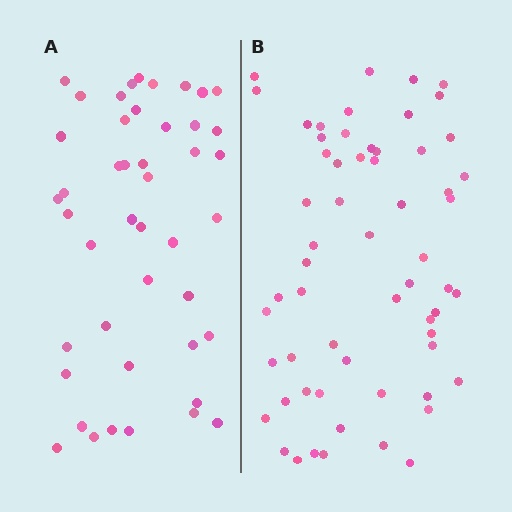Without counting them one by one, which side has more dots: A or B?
Region B (the right region) has more dots.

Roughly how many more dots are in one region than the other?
Region B has approximately 15 more dots than region A.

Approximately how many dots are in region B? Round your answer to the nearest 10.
About 60 dots.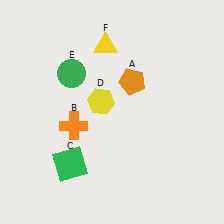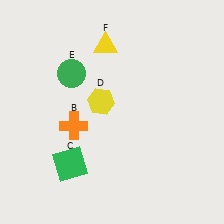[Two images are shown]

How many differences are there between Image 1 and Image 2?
There is 1 difference between the two images.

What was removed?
The orange pentagon (A) was removed in Image 2.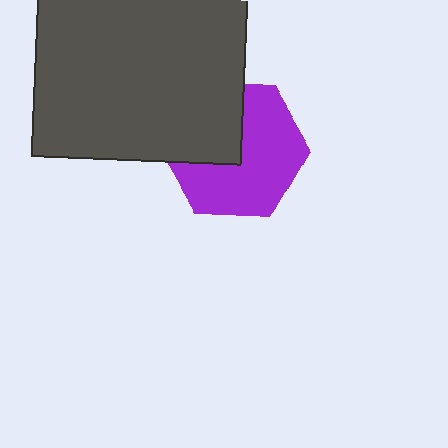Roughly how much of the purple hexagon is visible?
About half of it is visible (roughly 63%).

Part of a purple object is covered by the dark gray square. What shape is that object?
It is a hexagon.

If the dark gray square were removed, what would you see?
You would see the complete purple hexagon.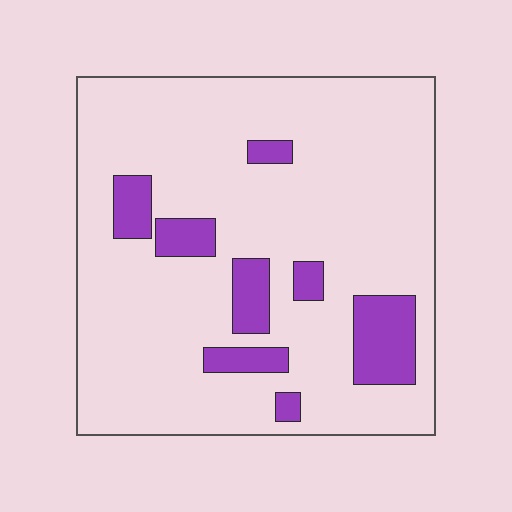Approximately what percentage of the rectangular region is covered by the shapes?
Approximately 15%.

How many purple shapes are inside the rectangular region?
8.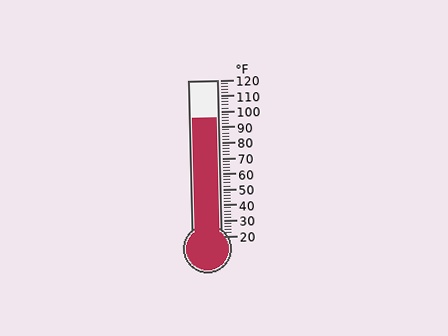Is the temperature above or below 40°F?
The temperature is above 40°F.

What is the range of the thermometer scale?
The thermometer scale ranges from 20°F to 120°F.